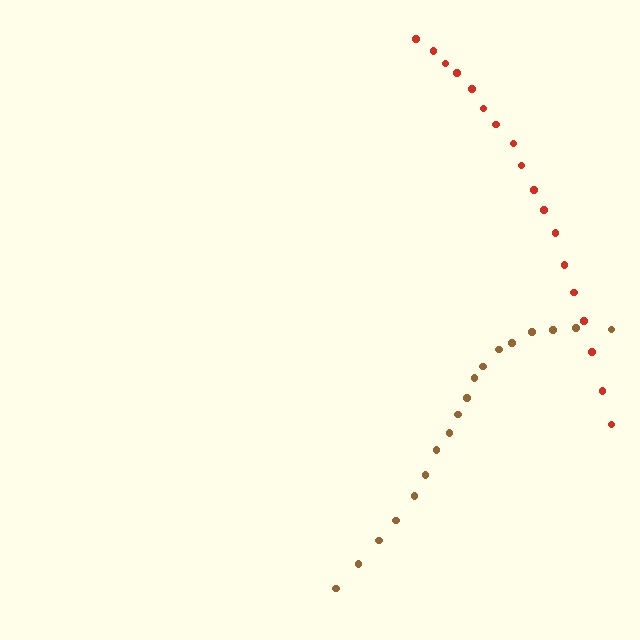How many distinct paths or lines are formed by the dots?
There are 2 distinct paths.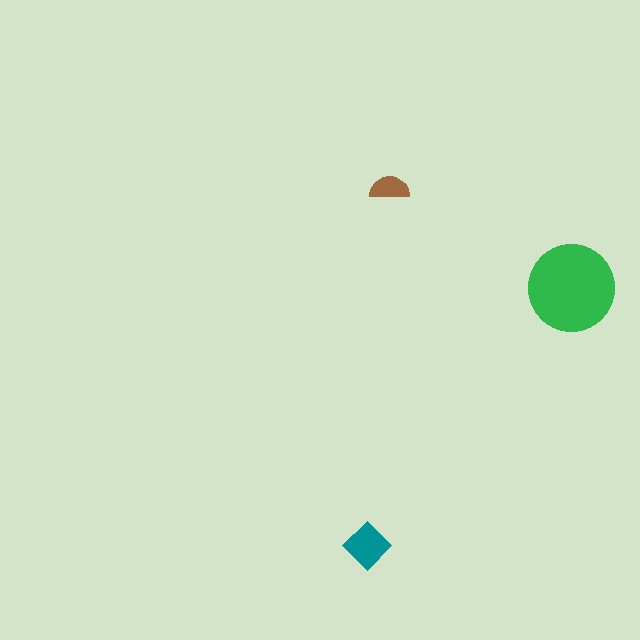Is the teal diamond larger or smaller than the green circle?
Smaller.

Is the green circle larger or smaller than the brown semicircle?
Larger.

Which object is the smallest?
The brown semicircle.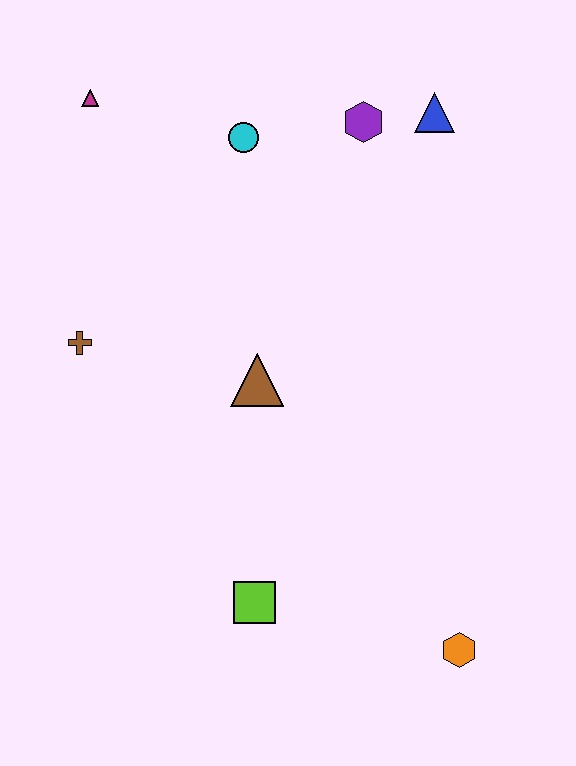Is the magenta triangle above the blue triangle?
Yes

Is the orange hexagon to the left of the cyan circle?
No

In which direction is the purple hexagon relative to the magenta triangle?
The purple hexagon is to the right of the magenta triangle.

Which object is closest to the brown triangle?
The brown cross is closest to the brown triangle.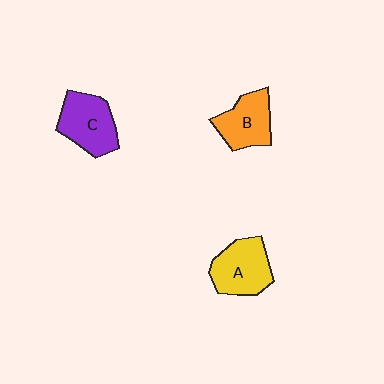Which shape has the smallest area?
Shape B (orange).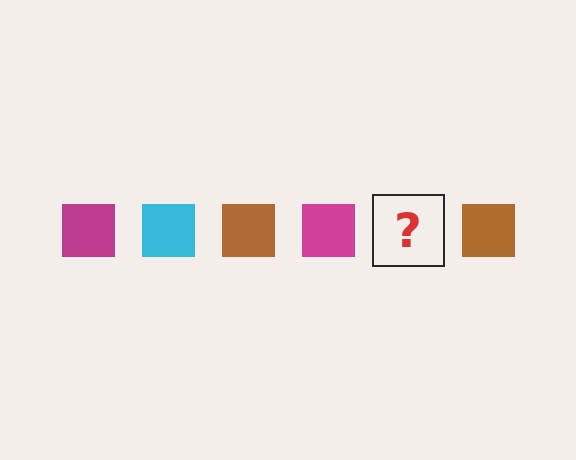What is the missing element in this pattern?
The missing element is a cyan square.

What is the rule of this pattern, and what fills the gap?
The rule is that the pattern cycles through magenta, cyan, brown squares. The gap should be filled with a cyan square.